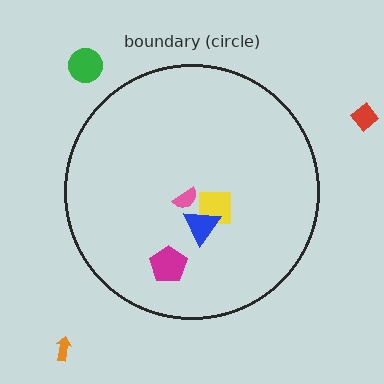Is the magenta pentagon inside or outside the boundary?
Inside.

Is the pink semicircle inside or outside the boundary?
Inside.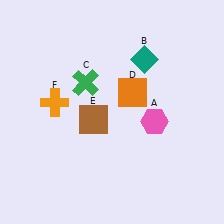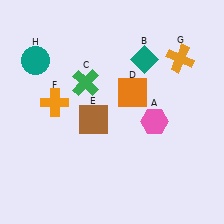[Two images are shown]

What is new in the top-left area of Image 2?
A teal circle (H) was added in the top-left area of Image 2.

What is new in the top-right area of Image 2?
An orange cross (G) was added in the top-right area of Image 2.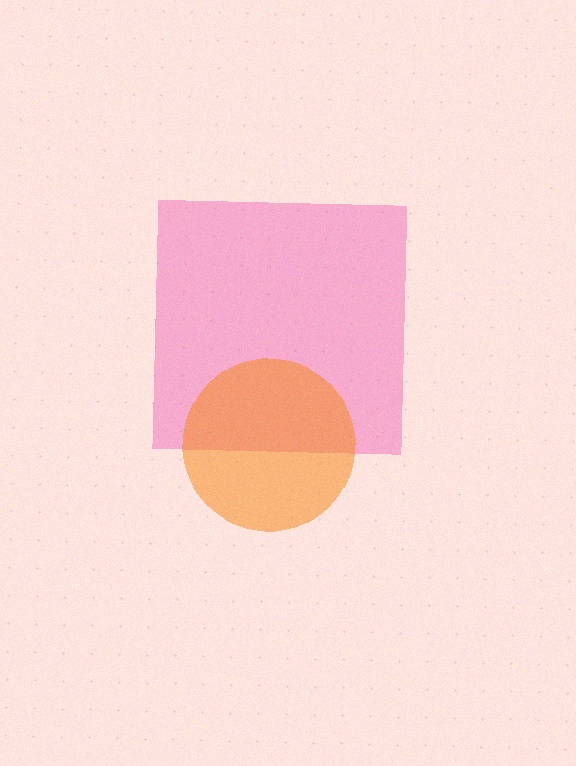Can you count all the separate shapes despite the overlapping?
Yes, there are 2 separate shapes.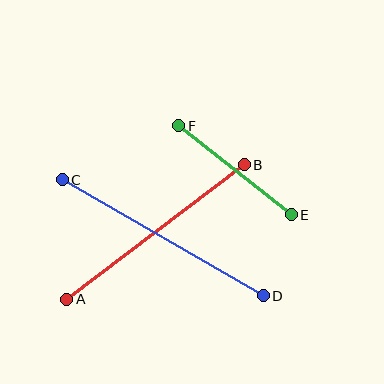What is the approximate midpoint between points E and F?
The midpoint is at approximately (235, 170) pixels.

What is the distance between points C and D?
The distance is approximately 232 pixels.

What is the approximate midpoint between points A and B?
The midpoint is at approximately (155, 232) pixels.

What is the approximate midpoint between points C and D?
The midpoint is at approximately (163, 238) pixels.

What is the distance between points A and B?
The distance is approximately 223 pixels.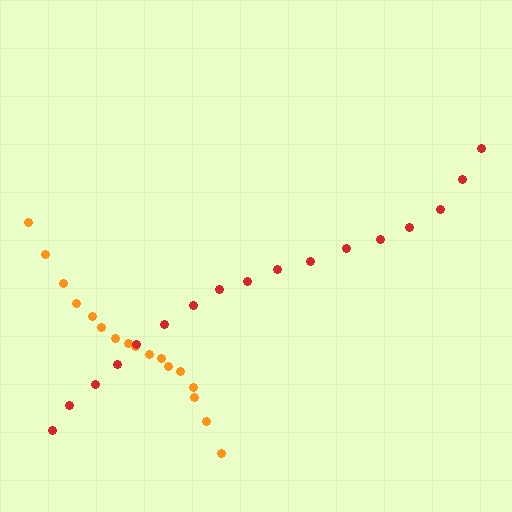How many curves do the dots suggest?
There are 2 distinct paths.